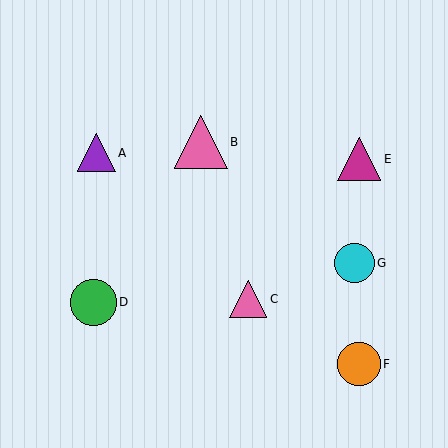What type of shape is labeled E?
Shape E is a magenta triangle.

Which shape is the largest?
The pink triangle (labeled B) is the largest.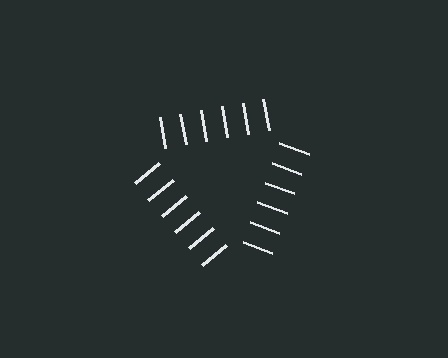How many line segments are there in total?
18 — 6 along each of the 3 edges.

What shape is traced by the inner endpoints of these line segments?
An illusory triangle — the line segments terminate on its edges but no continuous stroke is drawn.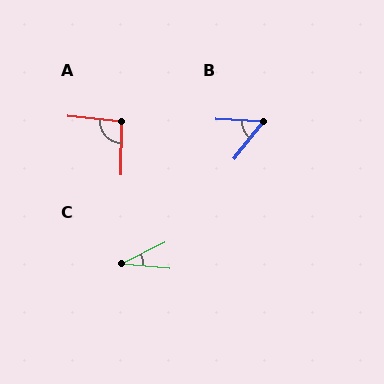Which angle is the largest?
A, at approximately 95 degrees.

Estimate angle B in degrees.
Approximately 54 degrees.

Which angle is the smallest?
C, at approximately 31 degrees.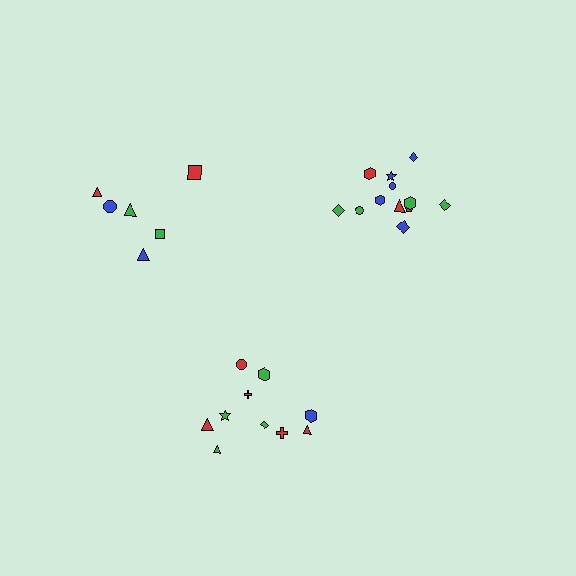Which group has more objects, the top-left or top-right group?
The top-right group.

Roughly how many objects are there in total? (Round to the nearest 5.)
Roughly 30 objects in total.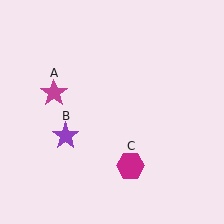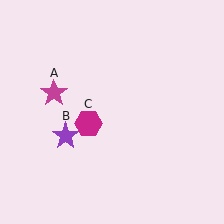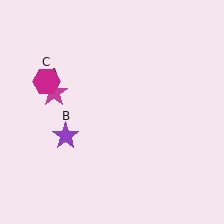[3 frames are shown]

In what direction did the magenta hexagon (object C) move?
The magenta hexagon (object C) moved up and to the left.